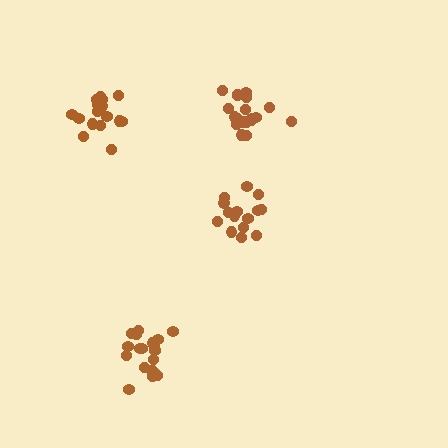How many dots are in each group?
Group 1: 15 dots, Group 2: 20 dots, Group 3: 16 dots, Group 4: 20 dots (71 total).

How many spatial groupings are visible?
There are 4 spatial groupings.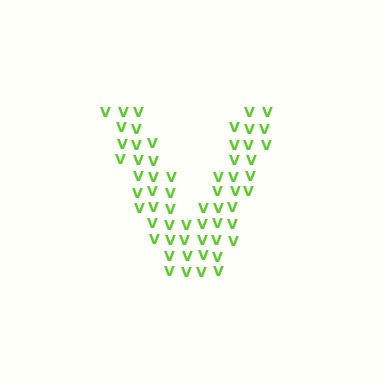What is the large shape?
The large shape is the letter V.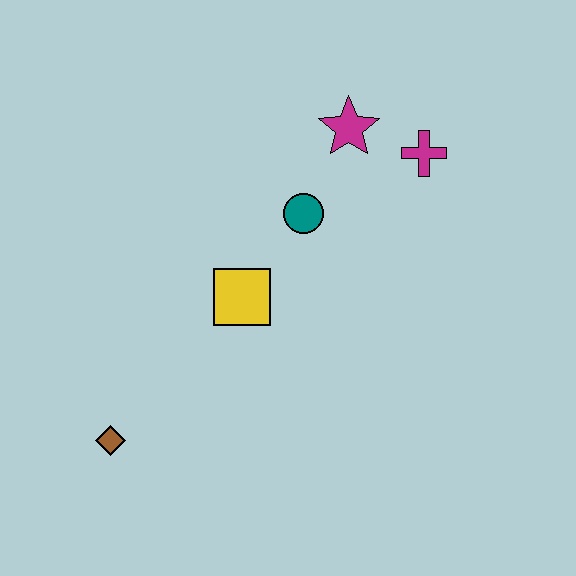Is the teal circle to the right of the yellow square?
Yes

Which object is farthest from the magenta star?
The brown diamond is farthest from the magenta star.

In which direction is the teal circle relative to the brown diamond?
The teal circle is above the brown diamond.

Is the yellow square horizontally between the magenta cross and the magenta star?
No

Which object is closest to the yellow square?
The teal circle is closest to the yellow square.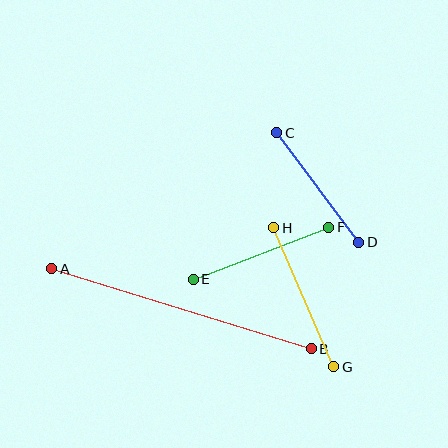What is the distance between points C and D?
The distance is approximately 137 pixels.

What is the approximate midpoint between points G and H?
The midpoint is at approximately (304, 297) pixels.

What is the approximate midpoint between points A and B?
The midpoint is at approximately (182, 309) pixels.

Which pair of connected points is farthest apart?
Points A and B are farthest apart.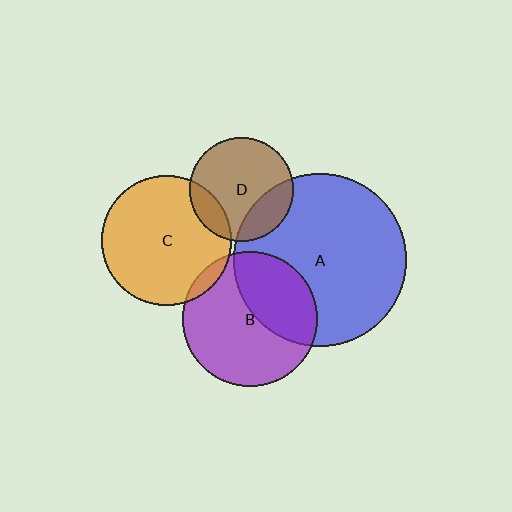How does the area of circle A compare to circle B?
Approximately 1.7 times.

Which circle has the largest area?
Circle A (blue).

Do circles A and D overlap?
Yes.